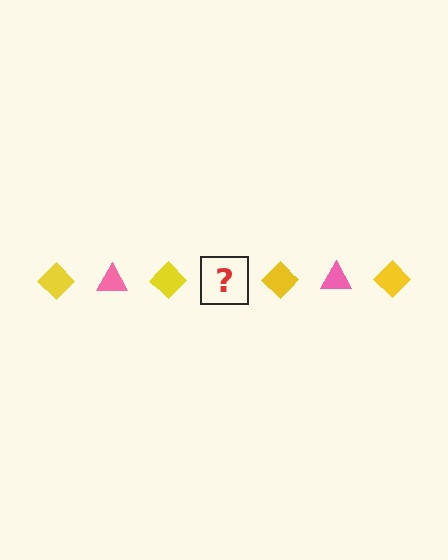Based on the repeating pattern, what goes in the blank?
The blank should be a pink triangle.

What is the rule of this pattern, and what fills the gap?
The rule is that the pattern alternates between yellow diamond and pink triangle. The gap should be filled with a pink triangle.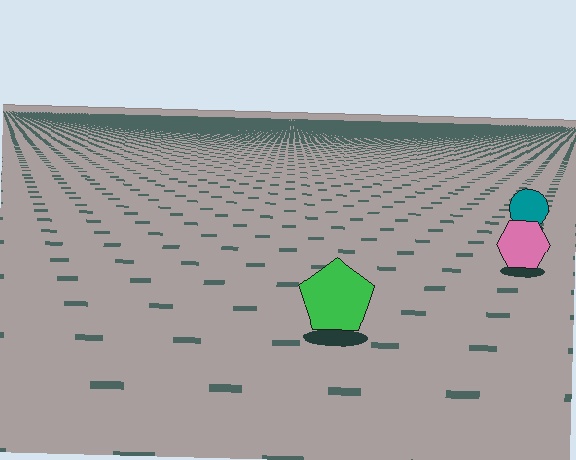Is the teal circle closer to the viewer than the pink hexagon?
No. The pink hexagon is closer — you can tell from the texture gradient: the ground texture is coarser near it.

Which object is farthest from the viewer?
The teal circle is farthest from the viewer. It appears smaller and the ground texture around it is denser.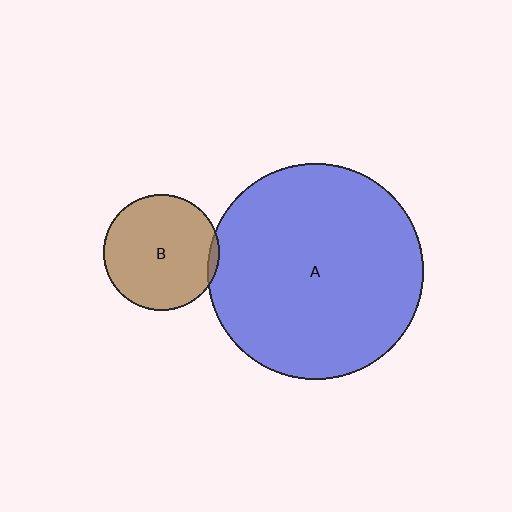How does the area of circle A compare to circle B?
Approximately 3.5 times.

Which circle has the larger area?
Circle A (blue).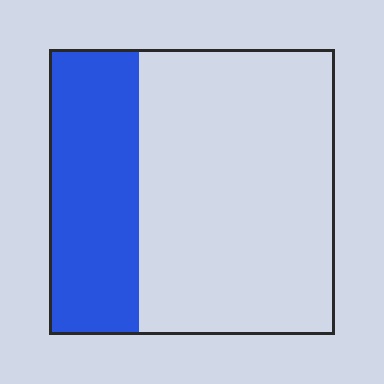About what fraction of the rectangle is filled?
About one third (1/3).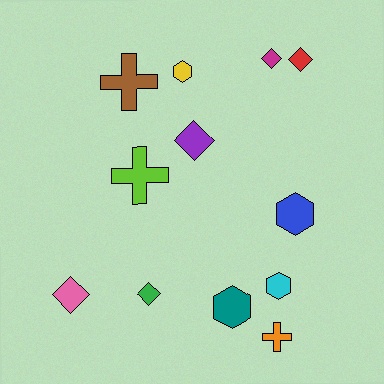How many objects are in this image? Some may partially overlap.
There are 12 objects.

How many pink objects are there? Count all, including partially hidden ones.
There is 1 pink object.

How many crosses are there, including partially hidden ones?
There are 3 crosses.